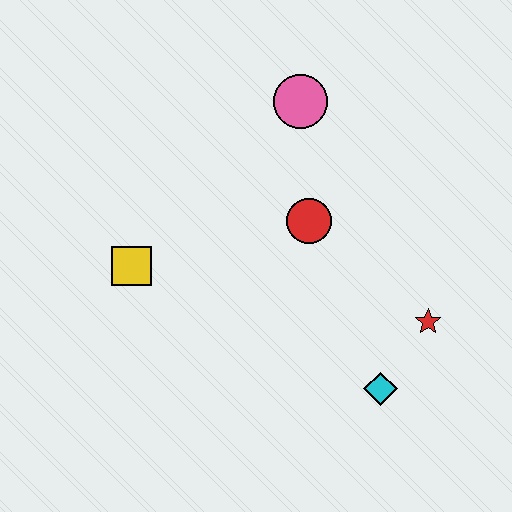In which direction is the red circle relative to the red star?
The red circle is to the left of the red star.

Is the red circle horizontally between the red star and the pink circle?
Yes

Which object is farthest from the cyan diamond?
The pink circle is farthest from the cyan diamond.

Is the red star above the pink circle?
No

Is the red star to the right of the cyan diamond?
Yes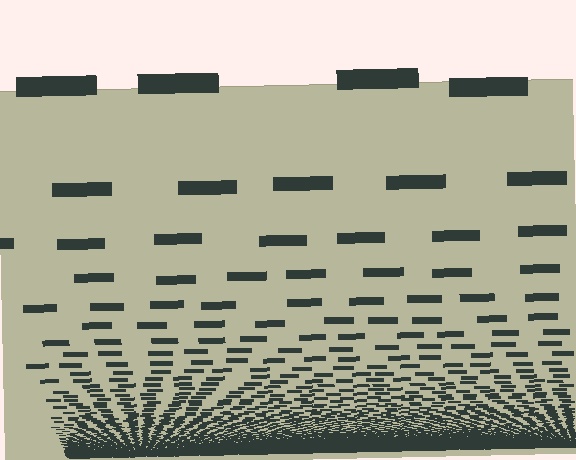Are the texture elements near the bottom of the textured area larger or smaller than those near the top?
Smaller. The gradient is inverted — elements near the bottom are smaller and denser.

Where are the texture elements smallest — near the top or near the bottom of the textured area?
Near the bottom.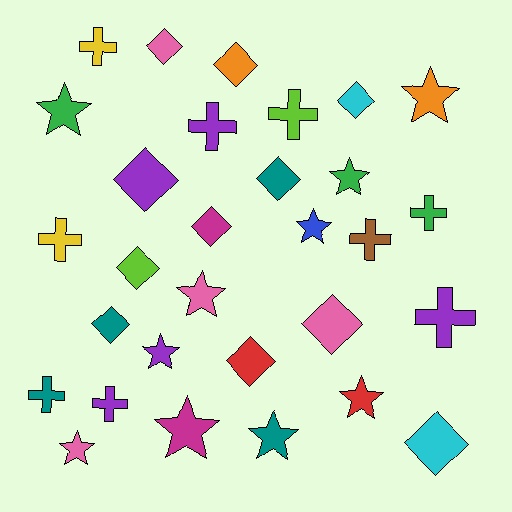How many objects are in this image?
There are 30 objects.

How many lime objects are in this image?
There are 2 lime objects.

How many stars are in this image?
There are 10 stars.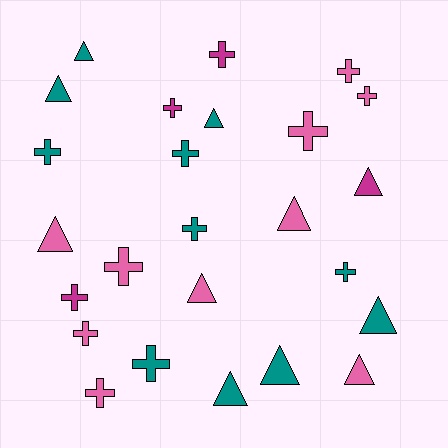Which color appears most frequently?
Teal, with 11 objects.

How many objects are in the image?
There are 25 objects.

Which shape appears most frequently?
Cross, with 14 objects.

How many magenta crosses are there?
There are 3 magenta crosses.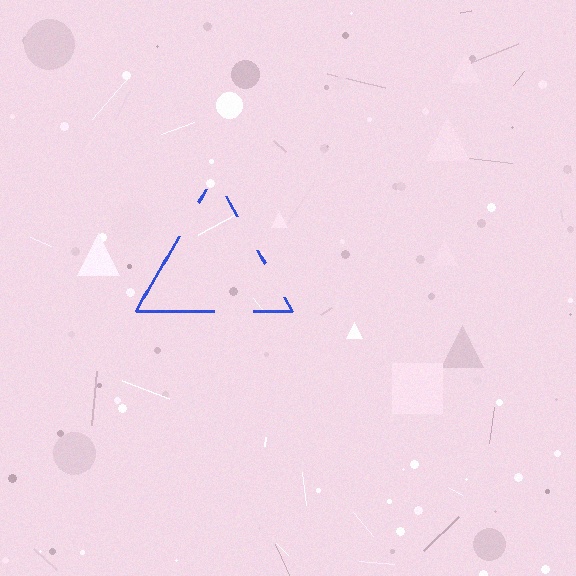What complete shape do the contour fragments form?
The contour fragments form a triangle.